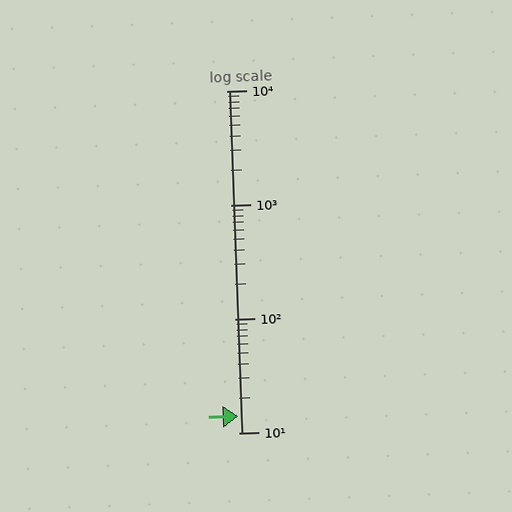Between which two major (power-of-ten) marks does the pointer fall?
The pointer is between 10 and 100.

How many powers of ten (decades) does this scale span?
The scale spans 3 decades, from 10 to 10000.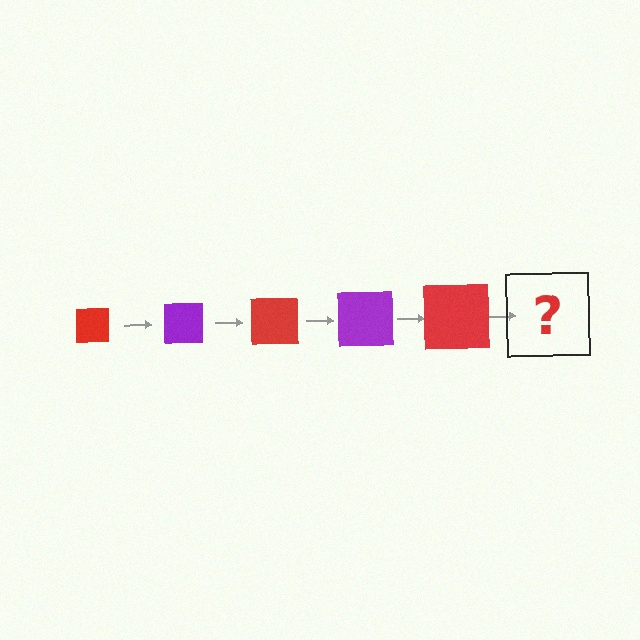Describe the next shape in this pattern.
It should be a purple square, larger than the previous one.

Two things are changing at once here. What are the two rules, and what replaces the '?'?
The two rules are that the square grows larger each step and the color cycles through red and purple. The '?' should be a purple square, larger than the previous one.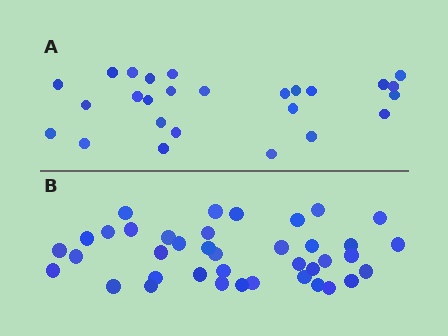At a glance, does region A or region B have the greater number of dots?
Region B (the bottom region) has more dots.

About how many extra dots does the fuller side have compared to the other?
Region B has approximately 15 more dots than region A.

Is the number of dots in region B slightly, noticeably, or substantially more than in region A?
Region B has substantially more. The ratio is roughly 1.5 to 1.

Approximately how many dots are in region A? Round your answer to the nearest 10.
About 30 dots. (The exact count is 26, which rounds to 30.)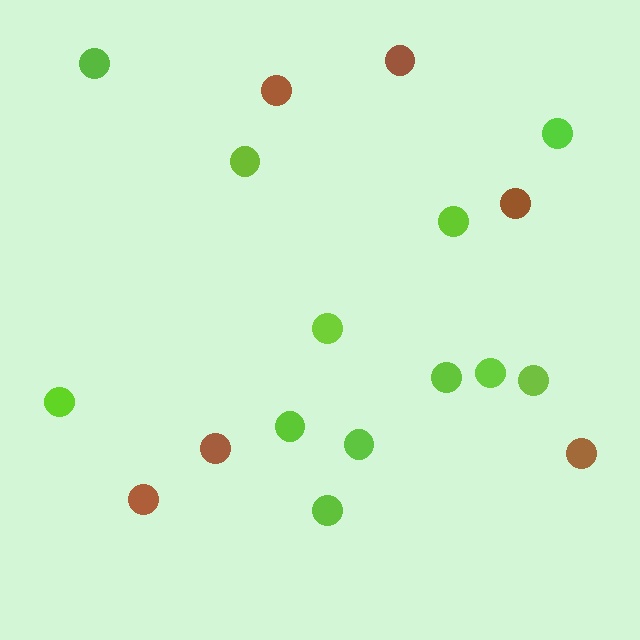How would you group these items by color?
There are 2 groups: one group of brown circles (6) and one group of lime circles (12).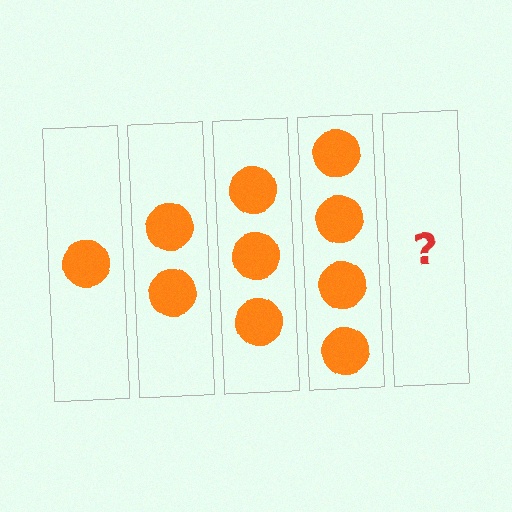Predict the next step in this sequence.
The next step is 5 circles.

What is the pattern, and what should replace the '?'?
The pattern is that each step adds one more circle. The '?' should be 5 circles.